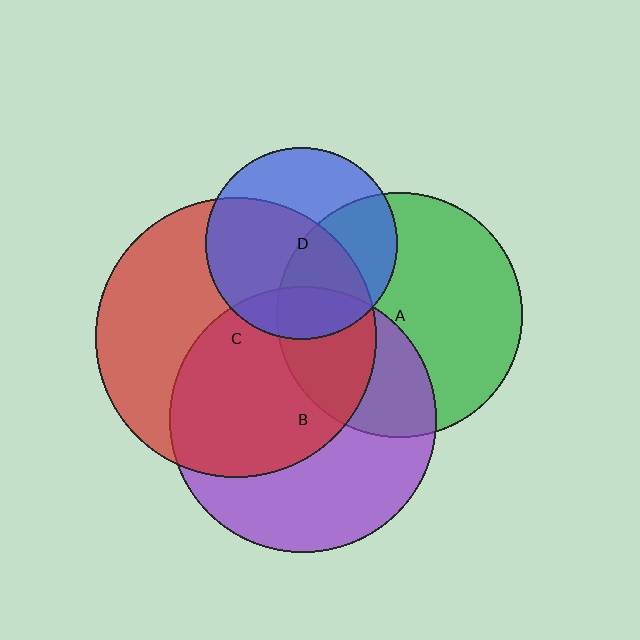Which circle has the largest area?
Circle C (red).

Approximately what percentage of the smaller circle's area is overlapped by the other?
Approximately 55%.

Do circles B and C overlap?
Yes.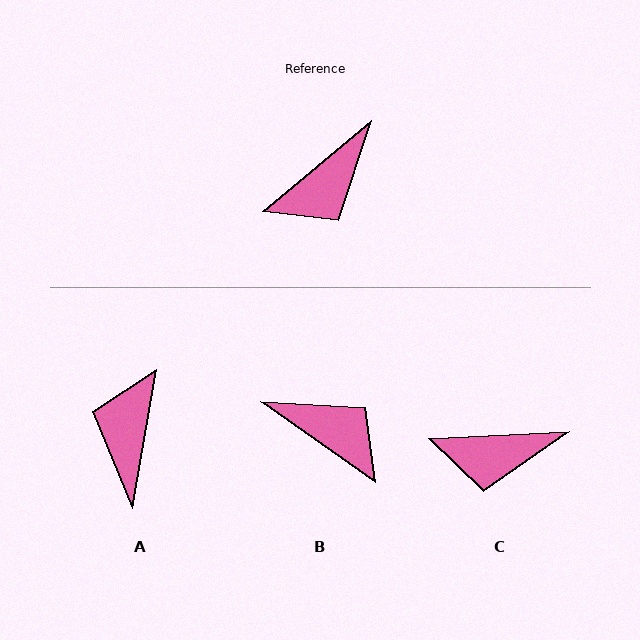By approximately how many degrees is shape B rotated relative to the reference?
Approximately 105 degrees counter-clockwise.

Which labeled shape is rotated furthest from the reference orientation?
A, about 140 degrees away.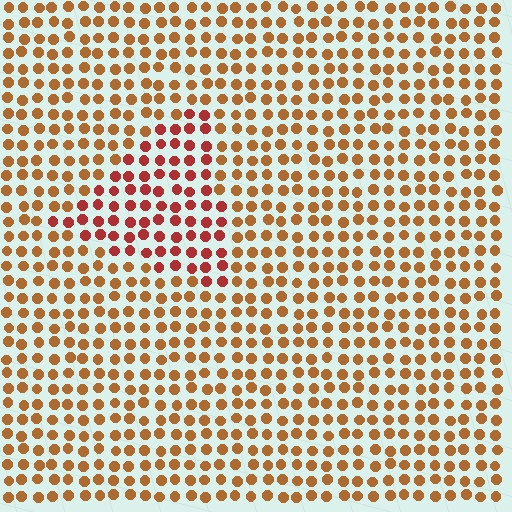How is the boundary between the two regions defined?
The boundary is defined purely by a slight shift in hue (about 29 degrees). Spacing, size, and orientation are identical on both sides.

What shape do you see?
I see a triangle.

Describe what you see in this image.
The image is filled with small brown elements in a uniform arrangement. A triangle-shaped region is visible where the elements are tinted to a slightly different hue, forming a subtle color boundary.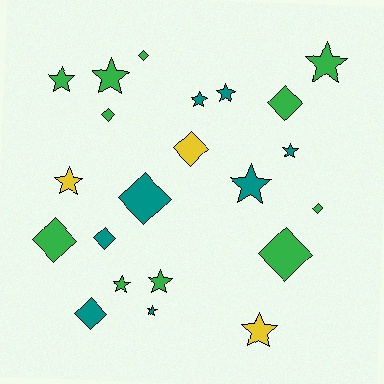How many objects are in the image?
There are 22 objects.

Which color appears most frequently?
Green, with 11 objects.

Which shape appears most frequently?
Star, with 12 objects.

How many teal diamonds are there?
There are 3 teal diamonds.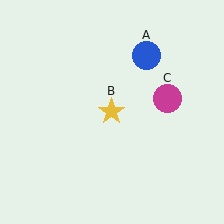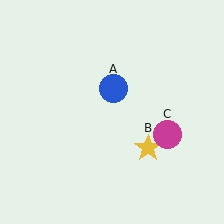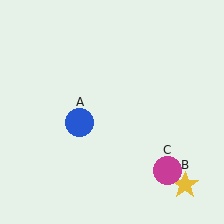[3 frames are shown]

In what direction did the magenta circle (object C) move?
The magenta circle (object C) moved down.